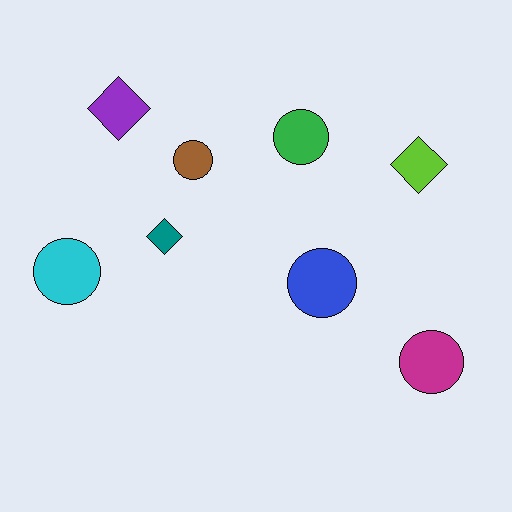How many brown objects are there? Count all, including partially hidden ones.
There is 1 brown object.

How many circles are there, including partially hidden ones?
There are 5 circles.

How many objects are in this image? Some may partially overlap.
There are 8 objects.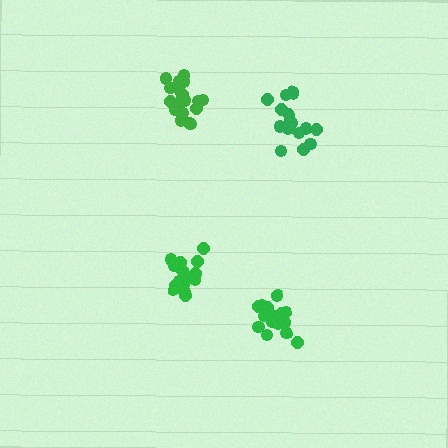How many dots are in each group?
Group 1: 20 dots, Group 2: 19 dots, Group 3: 17 dots, Group 4: 17 dots (73 total).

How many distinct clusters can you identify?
There are 4 distinct clusters.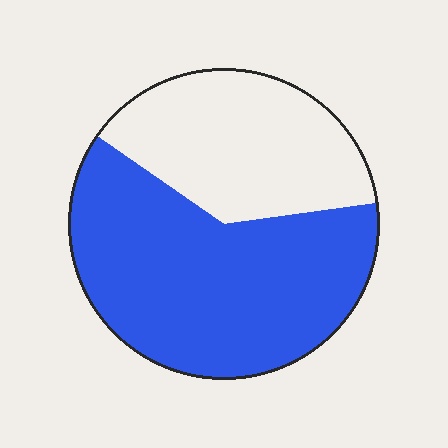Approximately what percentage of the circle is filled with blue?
Approximately 60%.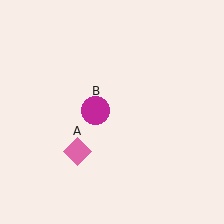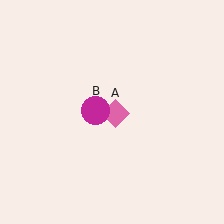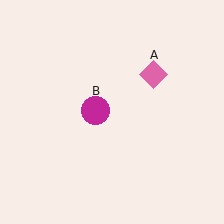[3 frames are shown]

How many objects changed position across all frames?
1 object changed position: pink diamond (object A).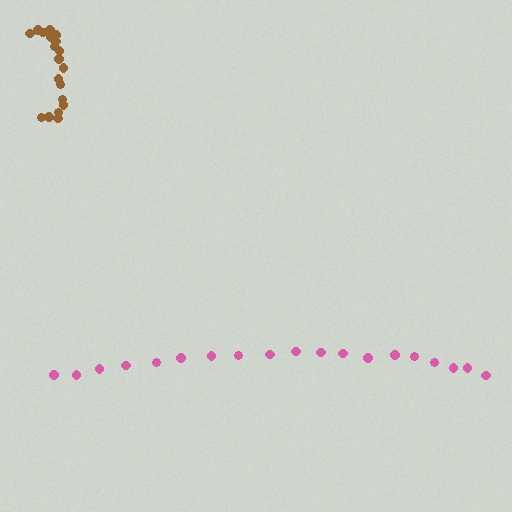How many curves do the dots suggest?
There are 2 distinct paths.